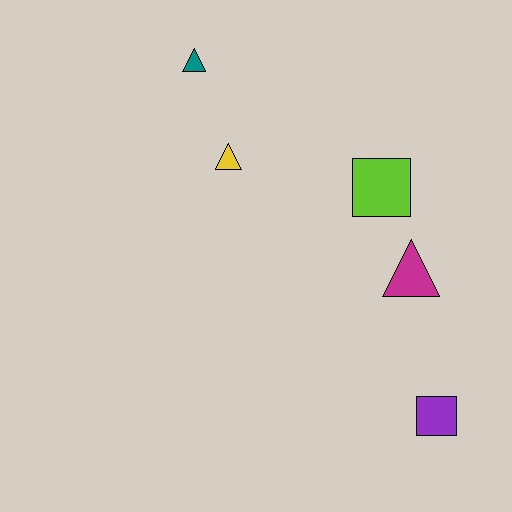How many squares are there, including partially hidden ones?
There are 2 squares.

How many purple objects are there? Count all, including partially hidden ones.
There is 1 purple object.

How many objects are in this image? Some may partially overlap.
There are 5 objects.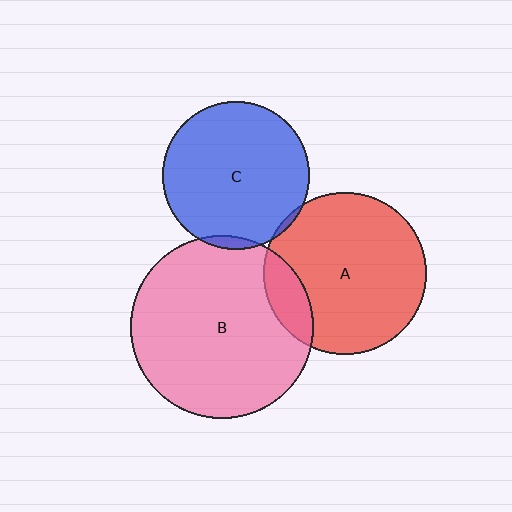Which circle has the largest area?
Circle B (pink).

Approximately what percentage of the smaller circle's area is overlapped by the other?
Approximately 15%.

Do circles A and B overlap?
Yes.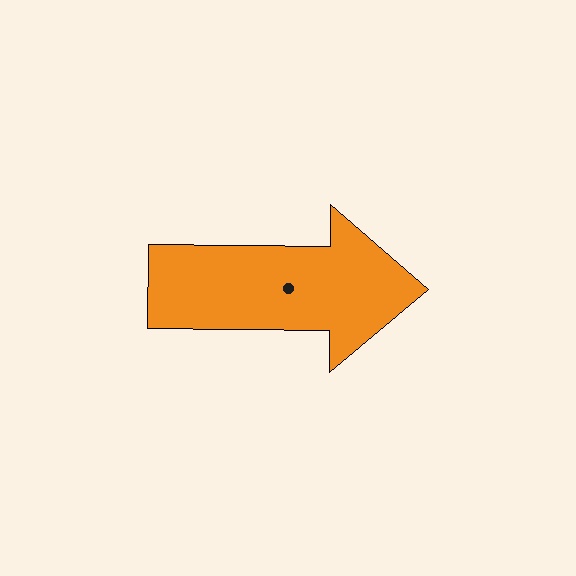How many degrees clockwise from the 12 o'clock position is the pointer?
Approximately 90 degrees.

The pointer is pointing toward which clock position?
Roughly 3 o'clock.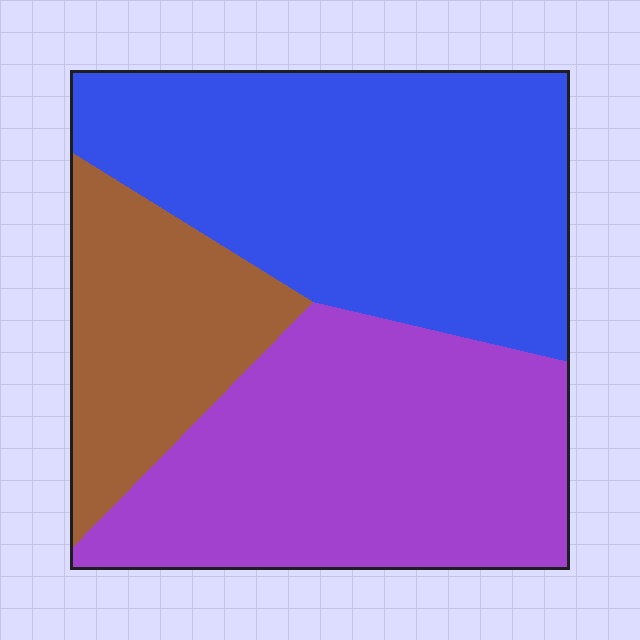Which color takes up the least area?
Brown, at roughly 20%.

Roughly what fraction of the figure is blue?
Blue covers around 40% of the figure.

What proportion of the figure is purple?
Purple covers about 40% of the figure.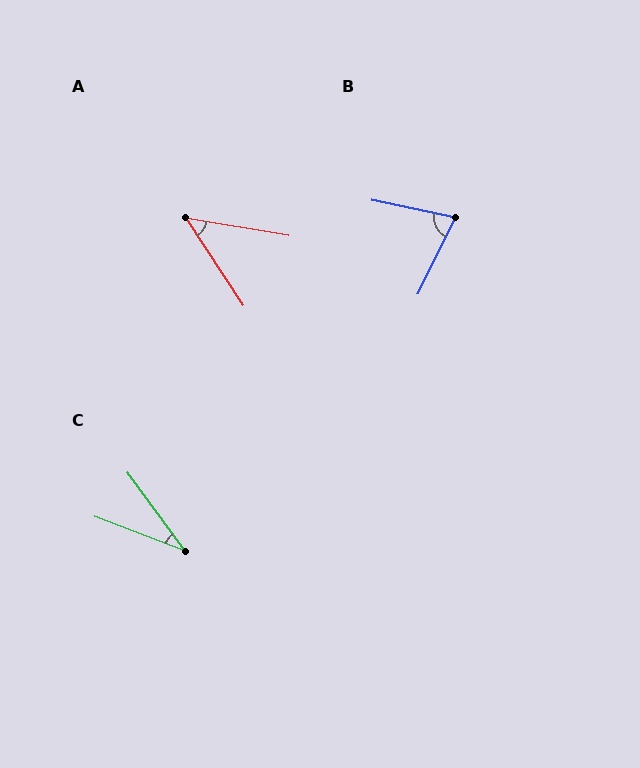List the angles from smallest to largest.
C (33°), A (47°), B (76°).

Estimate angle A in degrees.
Approximately 47 degrees.